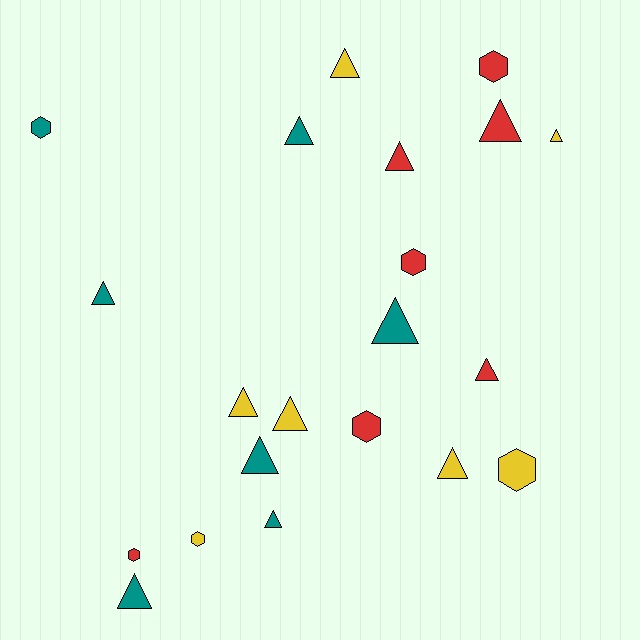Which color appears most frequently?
Teal, with 7 objects.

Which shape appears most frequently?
Triangle, with 14 objects.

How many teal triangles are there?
There are 6 teal triangles.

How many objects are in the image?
There are 21 objects.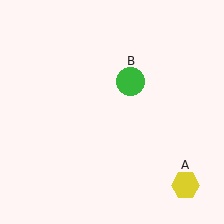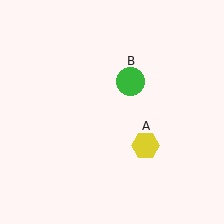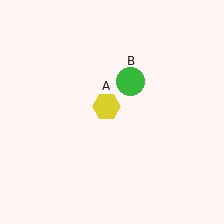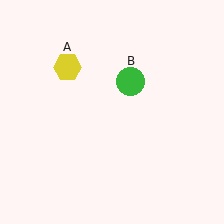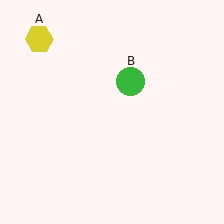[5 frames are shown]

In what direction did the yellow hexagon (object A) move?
The yellow hexagon (object A) moved up and to the left.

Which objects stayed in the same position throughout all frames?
Green circle (object B) remained stationary.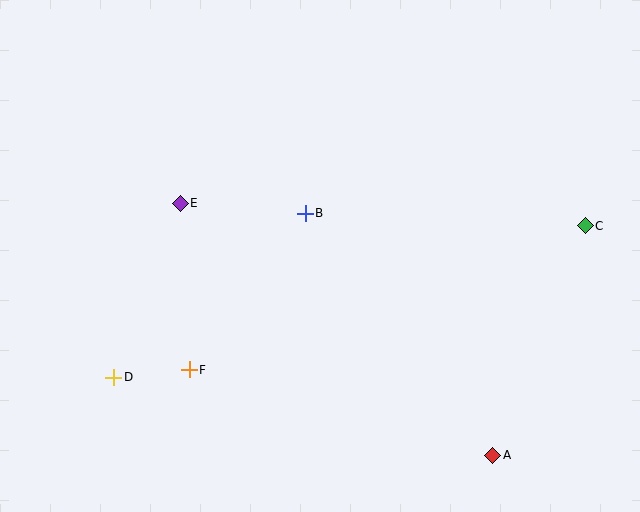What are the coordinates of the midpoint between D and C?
The midpoint between D and C is at (350, 302).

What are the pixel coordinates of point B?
Point B is at (305, 213).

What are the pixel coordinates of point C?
Point C is at (585, 226).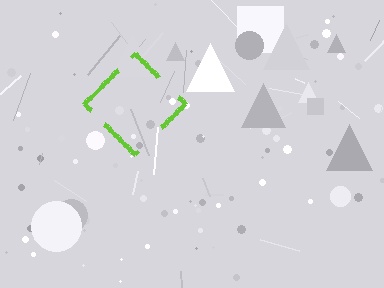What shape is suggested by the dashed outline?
The dashed outline suggests a diamond.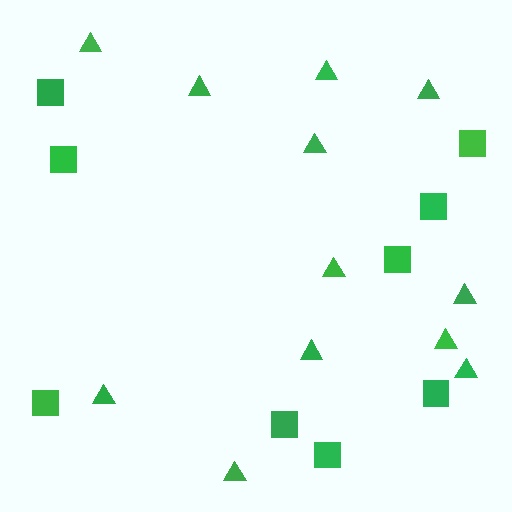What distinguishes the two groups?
There are 2 groups: one group of squares (9) and one group of triangles (12).